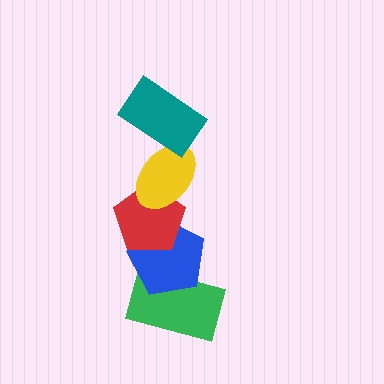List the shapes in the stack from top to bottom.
From top to bottom: the teal rectangle, the yellow ellipse, the red pentagon, the blue pentagon, the green rectangle.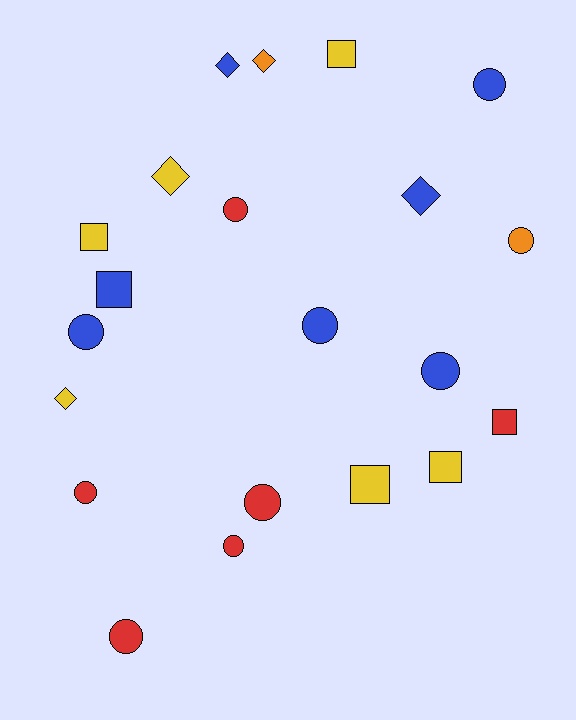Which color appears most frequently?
Blue, with 7 objects.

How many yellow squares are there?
There are 4 yellow squares.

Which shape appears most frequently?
Circle, with 10 objects.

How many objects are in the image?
There are 21 objects.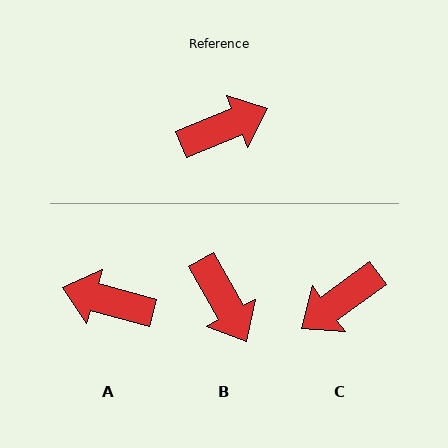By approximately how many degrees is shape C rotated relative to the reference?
Approximately 167 degrees clockwise.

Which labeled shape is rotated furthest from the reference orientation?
C, about 167 degrees away.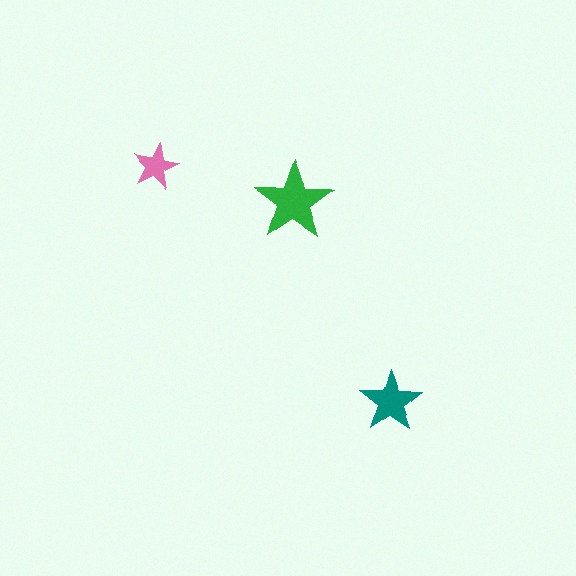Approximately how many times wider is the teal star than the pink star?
About 1.5 times wider.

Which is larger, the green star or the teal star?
The green one.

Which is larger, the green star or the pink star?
The green one.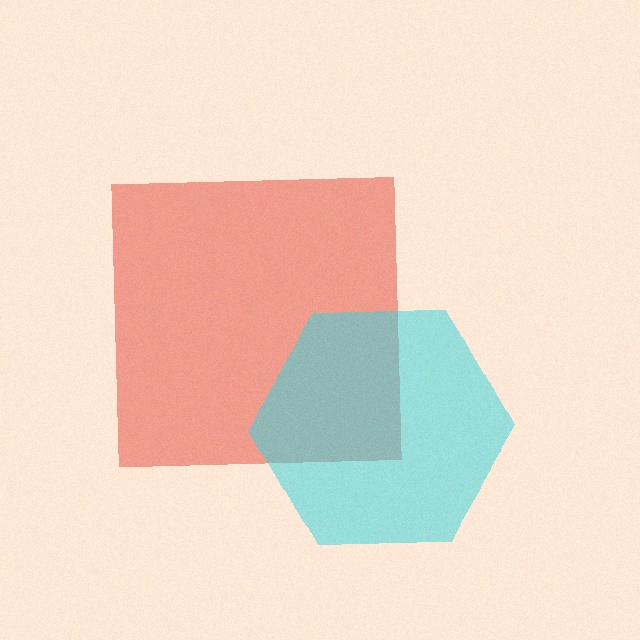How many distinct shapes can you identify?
There are 2 distinct shapes: a red square, a cyan hexagon.